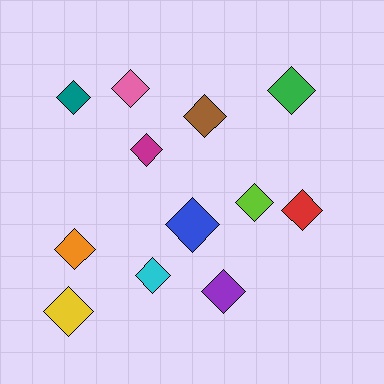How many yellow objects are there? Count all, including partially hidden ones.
There is 1 yellow object.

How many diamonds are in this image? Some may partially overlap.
There are 12 diamonds.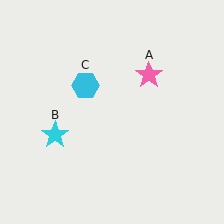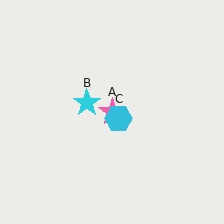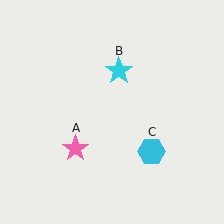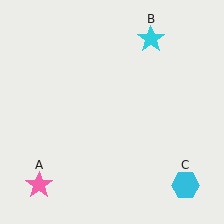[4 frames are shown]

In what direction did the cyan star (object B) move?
The cyan star (object B) moved up and to the right.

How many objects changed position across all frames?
3 objects changed position: pink star (object A), cyan star (object B), cyan hexagon (object C).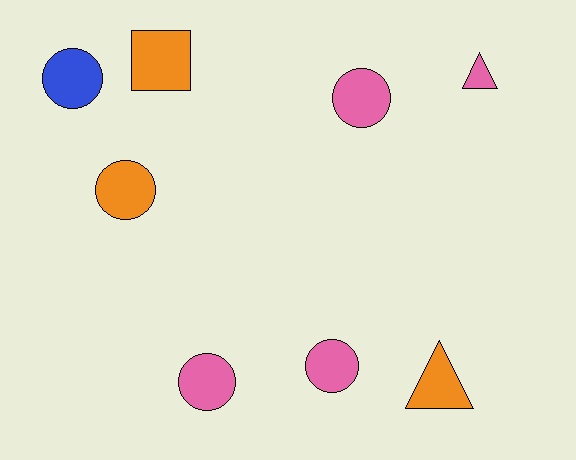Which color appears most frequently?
Pink, with 4 objects.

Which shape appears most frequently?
Circle, with 5 objects.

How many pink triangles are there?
There is 1 pink triangle.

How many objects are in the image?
There are 8 objects.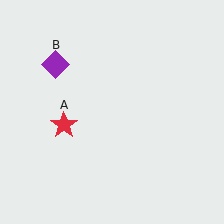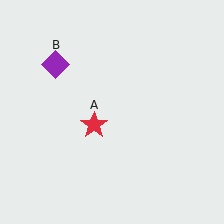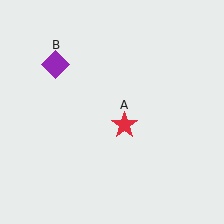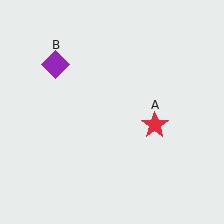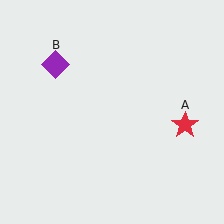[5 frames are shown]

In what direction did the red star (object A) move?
The red star (object A) moved right.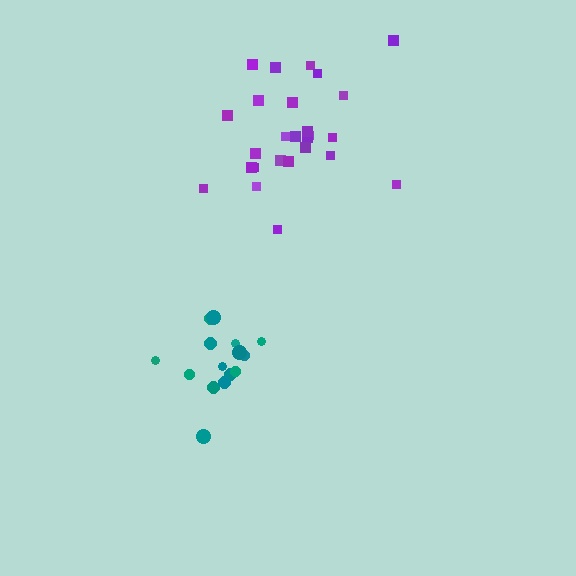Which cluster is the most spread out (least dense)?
Purple.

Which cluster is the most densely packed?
Teal.